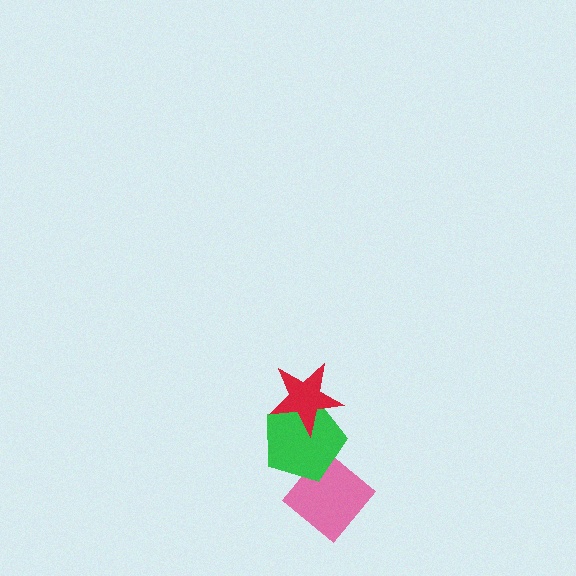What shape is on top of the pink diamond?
The green pentagon is on top of the pink diamond.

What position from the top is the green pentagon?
The green pentagon is 2nd from the top.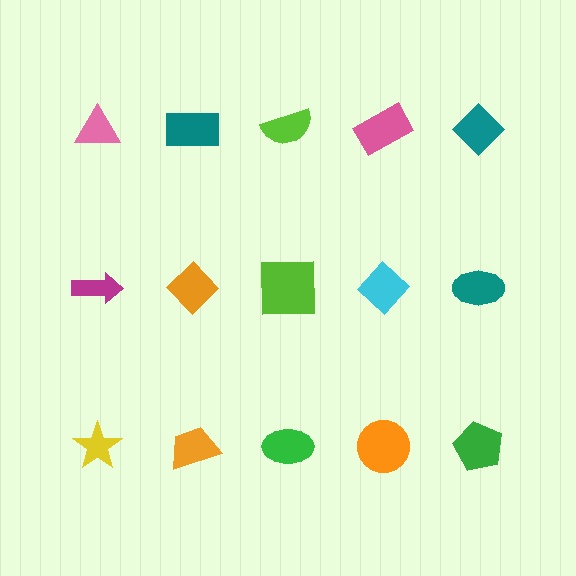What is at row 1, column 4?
A pink rectangle.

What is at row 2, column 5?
A teal ellipse.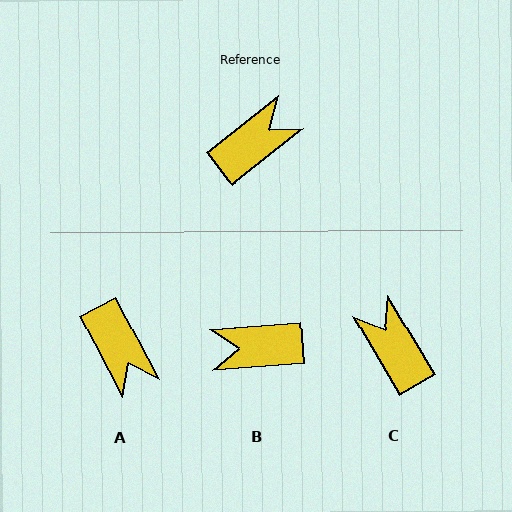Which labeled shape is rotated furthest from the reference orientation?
B, about 146 degrees away.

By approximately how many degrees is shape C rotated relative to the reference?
Approximately 82 degrees counter-clockwise.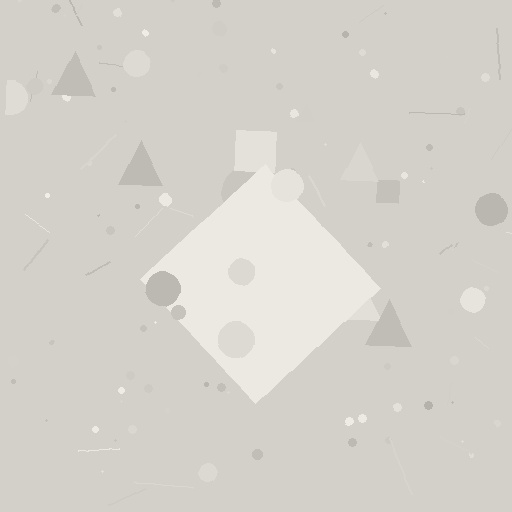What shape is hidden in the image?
A diamond is hidden in the image.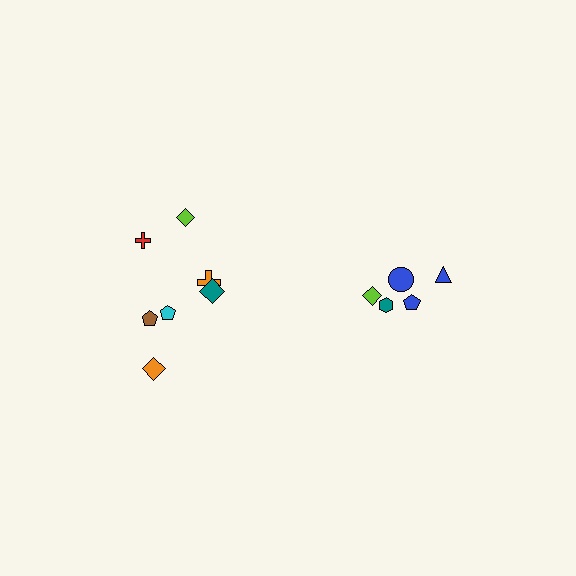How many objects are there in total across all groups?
There are 12 objects.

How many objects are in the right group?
There are 5 objects.